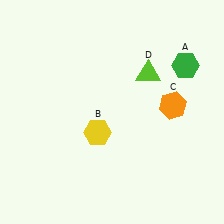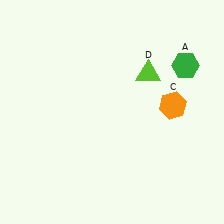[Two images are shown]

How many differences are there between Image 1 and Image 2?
There is 1 difference between the two images.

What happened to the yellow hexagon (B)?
The yellow hexagon (B) was removed in Image 2. It was in the bottom-left area of Image 1.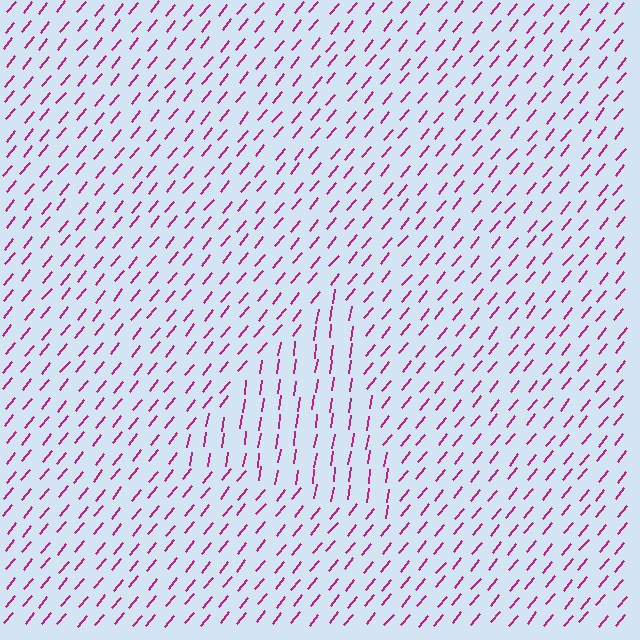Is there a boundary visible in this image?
Yes, there is a texture boundary formed by a change in line orientation.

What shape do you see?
I see a triangle.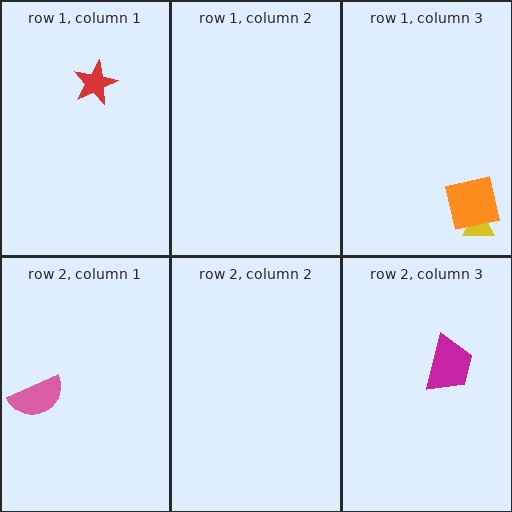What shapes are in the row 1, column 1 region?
The red star.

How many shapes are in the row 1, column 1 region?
1.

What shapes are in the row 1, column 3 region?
The yellow triangle, the orange square.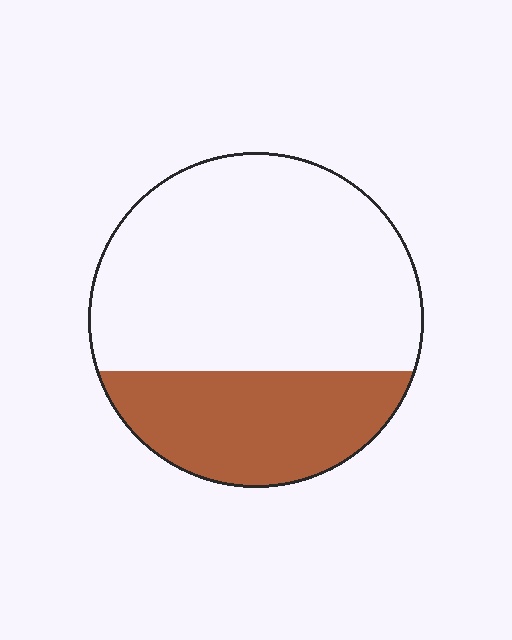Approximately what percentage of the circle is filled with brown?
Approximately 30%.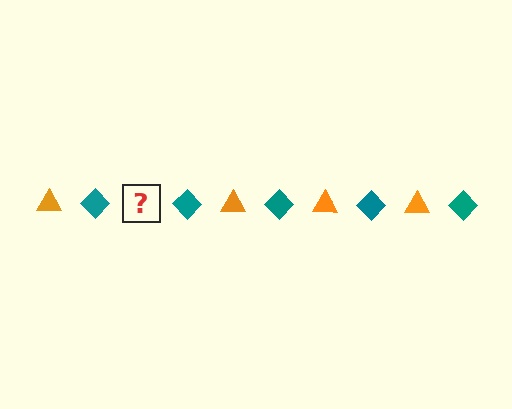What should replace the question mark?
The question mark should be replaced with an orange triangle.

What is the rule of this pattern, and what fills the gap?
The rule is that the pattern alternates between orange triangle and teal diamond. The gap should be filled with an orange triangle.